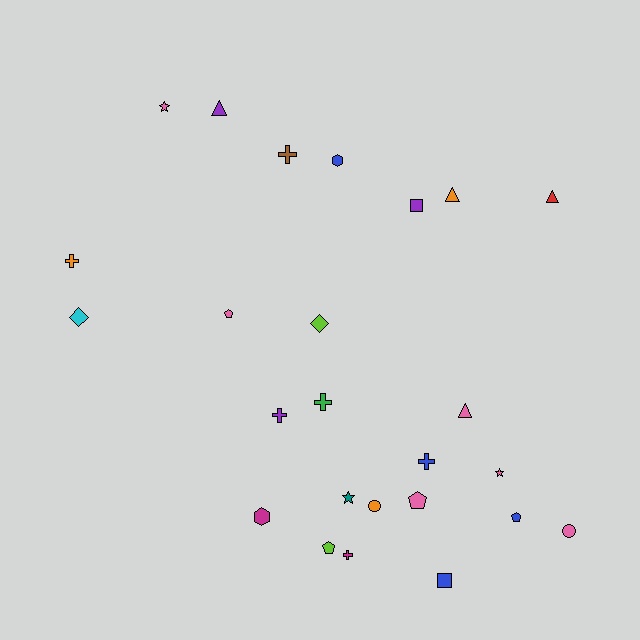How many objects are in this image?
There are 25 objects.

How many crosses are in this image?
There are 6 crosses.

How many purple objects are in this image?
There are 3 purple objects.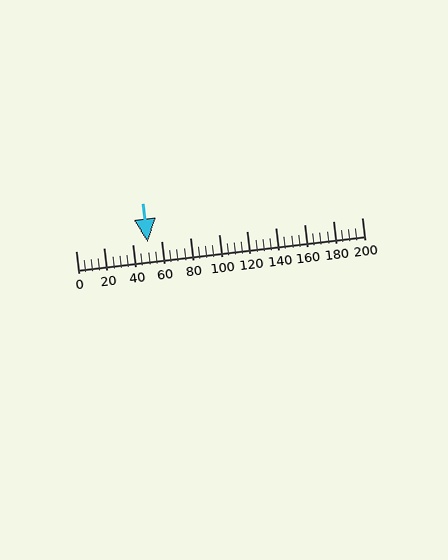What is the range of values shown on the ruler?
The ruler shows values from 0 to 200.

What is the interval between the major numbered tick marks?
The major tick marks are spaced 20 units apart.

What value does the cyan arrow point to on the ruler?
The cyan arrow points to approximately 50.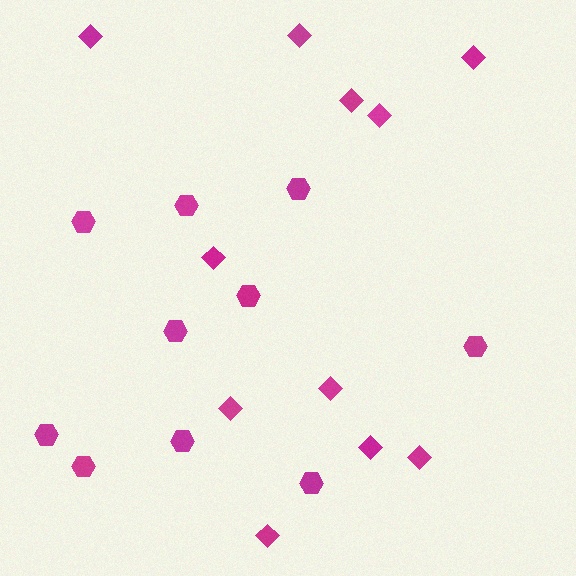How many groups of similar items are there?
There are 2 groups: one group of hexagons (10) and one group of diamonds (11).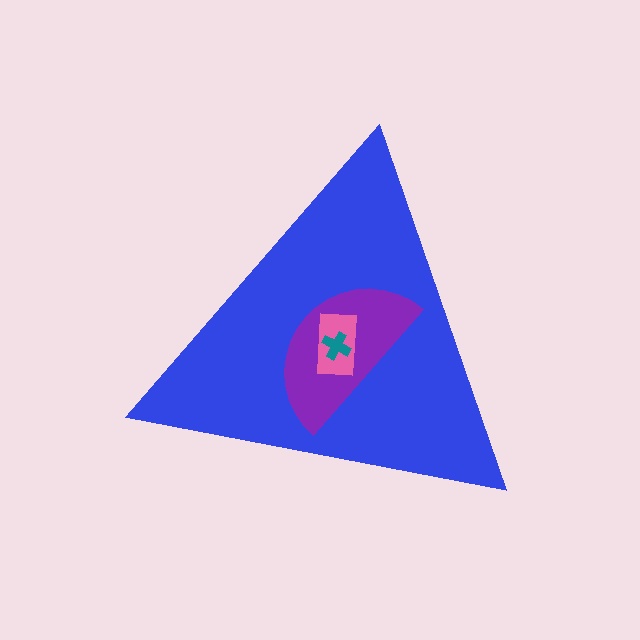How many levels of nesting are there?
4.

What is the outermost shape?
The blue triangle.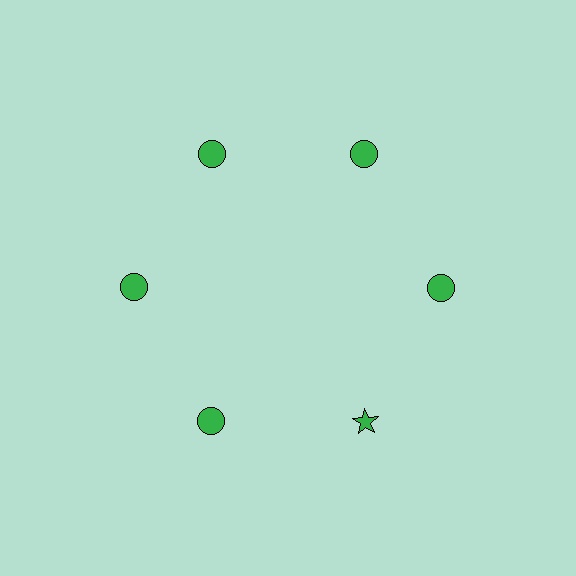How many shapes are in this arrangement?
There are 6 shapes arranged in a ring pattern.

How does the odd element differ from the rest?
It has a different shape: star instead of circle.